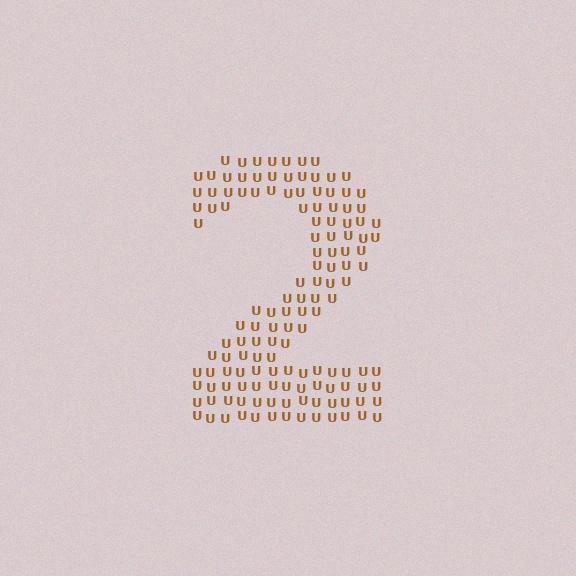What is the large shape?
The large shape is the digit 2.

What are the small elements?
The small elements are letter U's.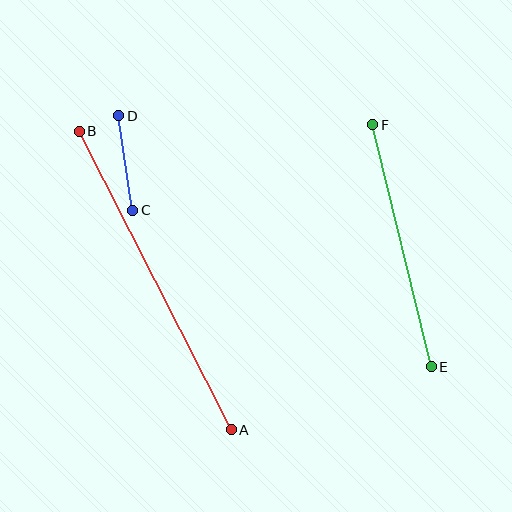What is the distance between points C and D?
The distance is approximately 95 pixels.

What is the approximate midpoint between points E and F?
The midpoint is at approximately (402, 246) pixels.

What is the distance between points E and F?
The distance is approximately 249 pixels.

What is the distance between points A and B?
The distance is approximately 335 pixels.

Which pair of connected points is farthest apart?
Points A and B are farthest apart.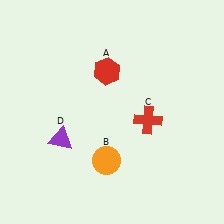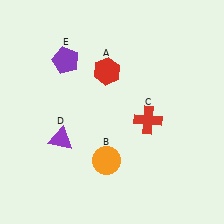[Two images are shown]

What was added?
A purple pentagon (E) was added in Image 2.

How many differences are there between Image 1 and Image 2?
There is 1 difference between the two images.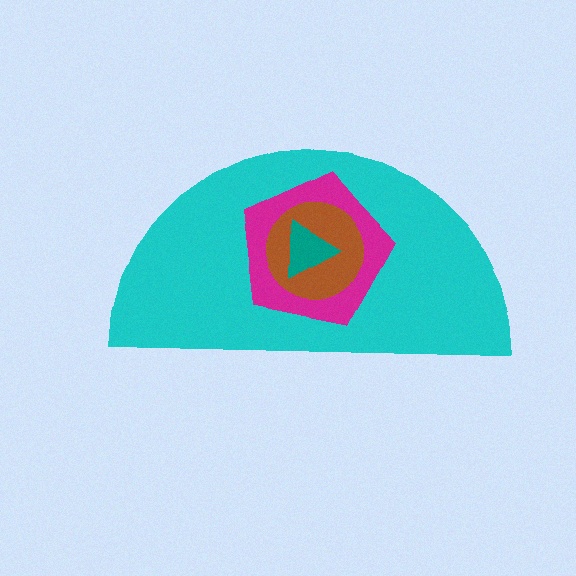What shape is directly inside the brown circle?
The teal triangle.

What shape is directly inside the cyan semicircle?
The magenta pentagon.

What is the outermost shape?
The cyan semicircle.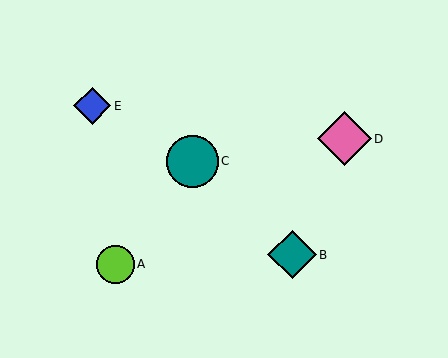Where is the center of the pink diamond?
The center of the pink diamond is at (344, 139).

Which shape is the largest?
The pink diamond (labeled D) is the largest.